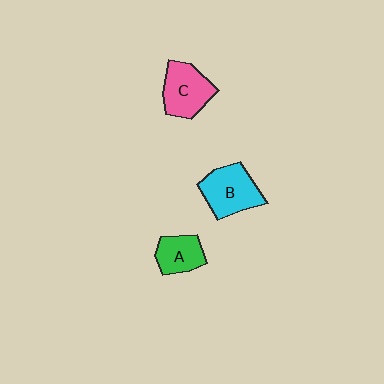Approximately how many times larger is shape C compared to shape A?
Approximately 1.4 times.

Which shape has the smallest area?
Shape A (green).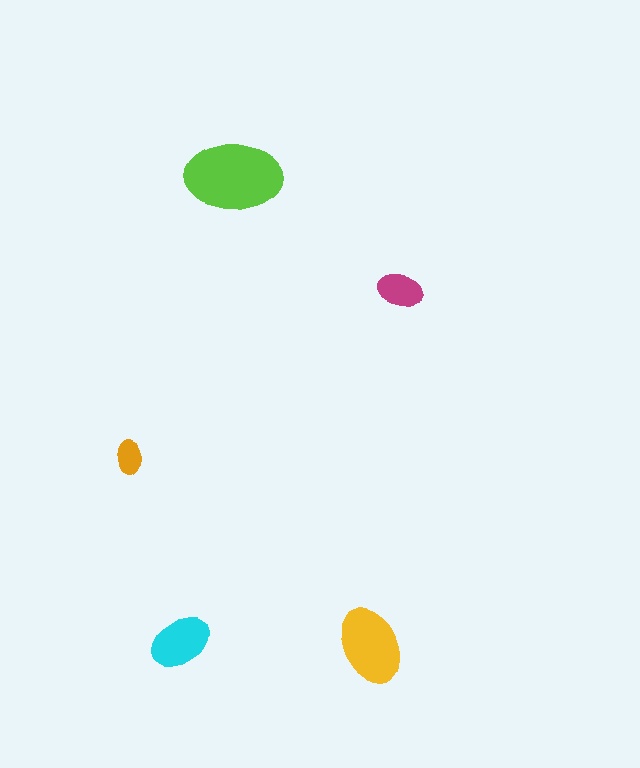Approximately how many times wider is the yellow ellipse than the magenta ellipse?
About 1.5 times wider.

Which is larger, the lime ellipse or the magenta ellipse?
The lime one.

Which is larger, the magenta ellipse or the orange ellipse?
The magenta one.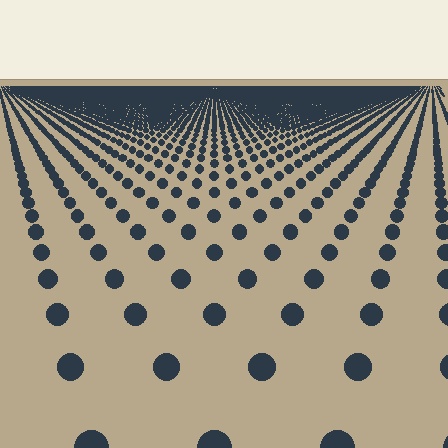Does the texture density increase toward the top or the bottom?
Density increases toward the top.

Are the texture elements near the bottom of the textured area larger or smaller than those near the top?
Larger. Near the bottom, elements are closer to the viewer and appear at a bigger on-screen size.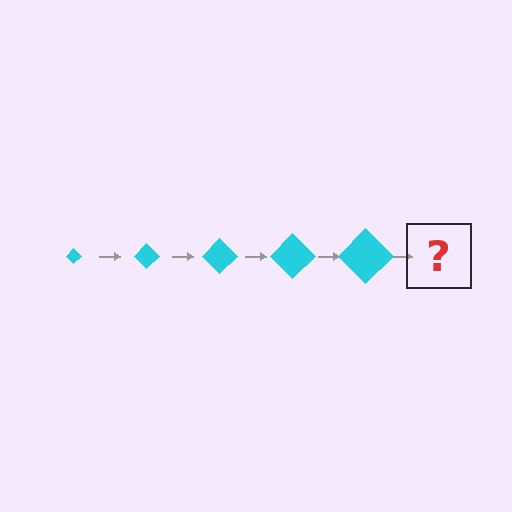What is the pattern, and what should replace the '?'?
The pattern is that the diamond gets progressively larger each step. The '?' should be a cyan diamond, larger than the previous one.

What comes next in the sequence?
The next element should be a cyan diamond, larger than the previous one.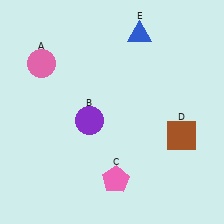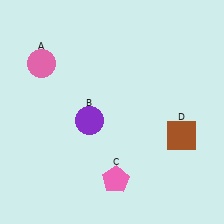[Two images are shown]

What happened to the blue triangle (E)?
The blue triangle (E) was removed in Image 2. It was in the top-right area of Image 1.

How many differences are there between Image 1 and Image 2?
There is 1 difference between the two images.